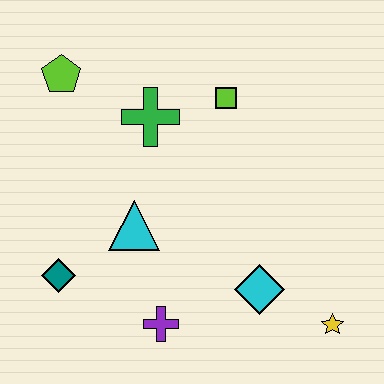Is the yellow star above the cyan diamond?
No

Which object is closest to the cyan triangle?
The teal diamond is closest to the cyan triangle.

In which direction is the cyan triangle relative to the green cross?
The cyan triangle is below the green cross.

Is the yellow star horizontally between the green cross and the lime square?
No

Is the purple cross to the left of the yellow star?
Yes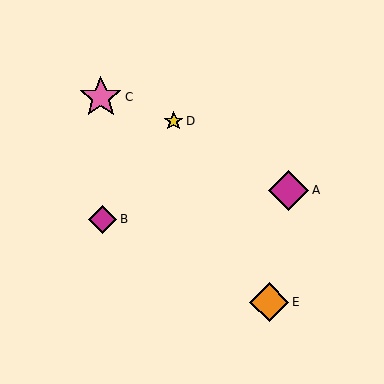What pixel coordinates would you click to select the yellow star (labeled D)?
Click at (174, 121) to select the yellow star D.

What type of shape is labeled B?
Shape B is a magenta diamond.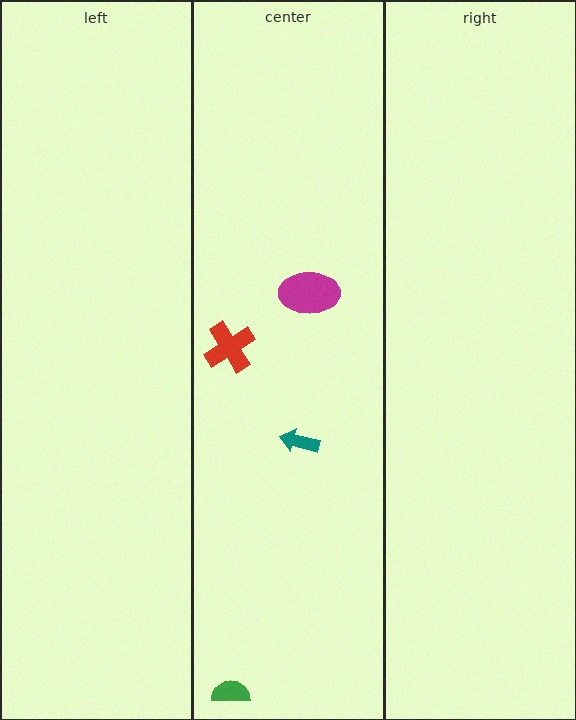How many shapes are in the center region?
4.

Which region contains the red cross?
The center region.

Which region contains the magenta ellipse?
The center region.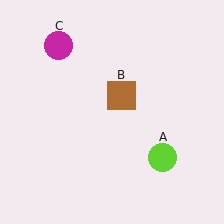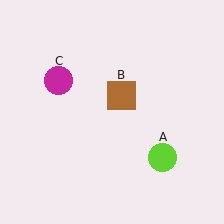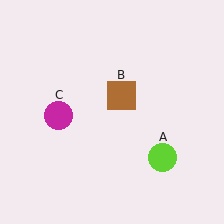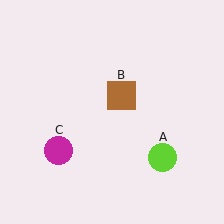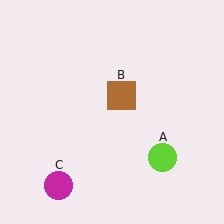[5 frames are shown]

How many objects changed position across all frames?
1 object changed position: magenta circle (object C).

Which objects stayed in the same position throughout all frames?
Lime circle (object A) and brown square (object B) remained stationary.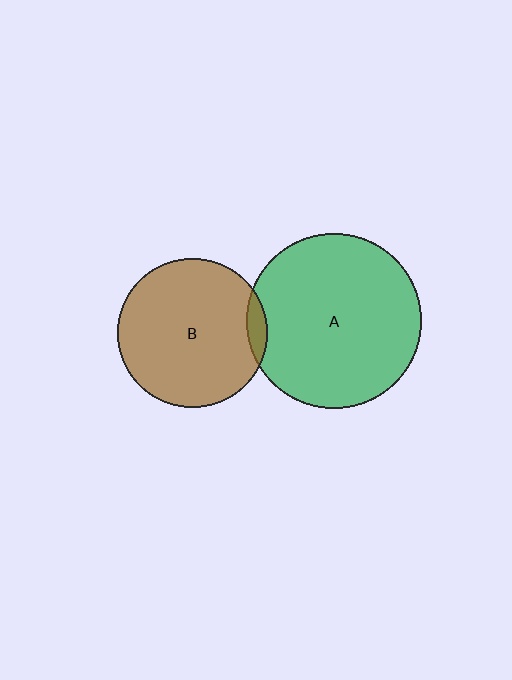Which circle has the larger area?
Circle A (green).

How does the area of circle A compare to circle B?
Approximately 1.4 times.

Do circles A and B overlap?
Yes.